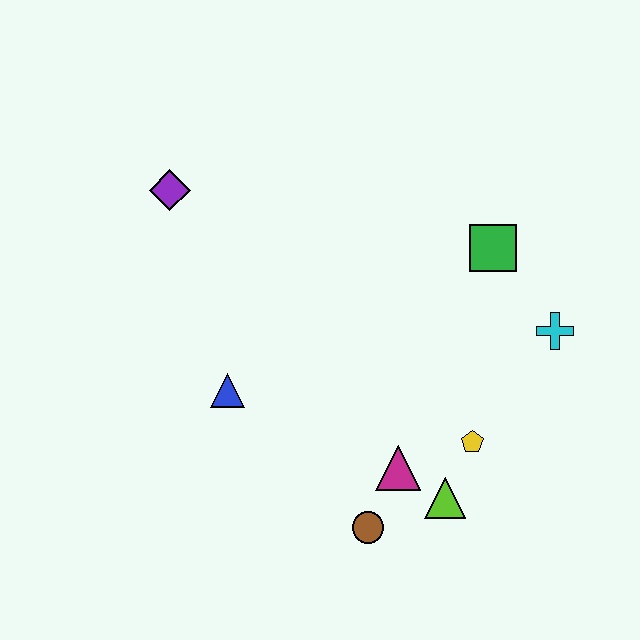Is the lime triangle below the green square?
Yes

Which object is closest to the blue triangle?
The magenta triangle is closest to the blue triangle.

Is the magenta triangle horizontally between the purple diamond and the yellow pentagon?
Yes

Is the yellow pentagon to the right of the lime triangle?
Yes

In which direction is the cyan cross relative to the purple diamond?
The cyan cross is to the right of the purple diamond.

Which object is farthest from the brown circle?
The purple diamond is farthest from the brown circle.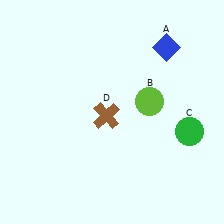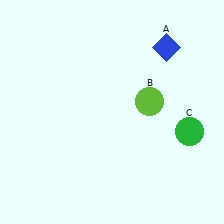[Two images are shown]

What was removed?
The brown cross (D) was removed in Image 2.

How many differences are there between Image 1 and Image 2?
There is 1 difference between the two images.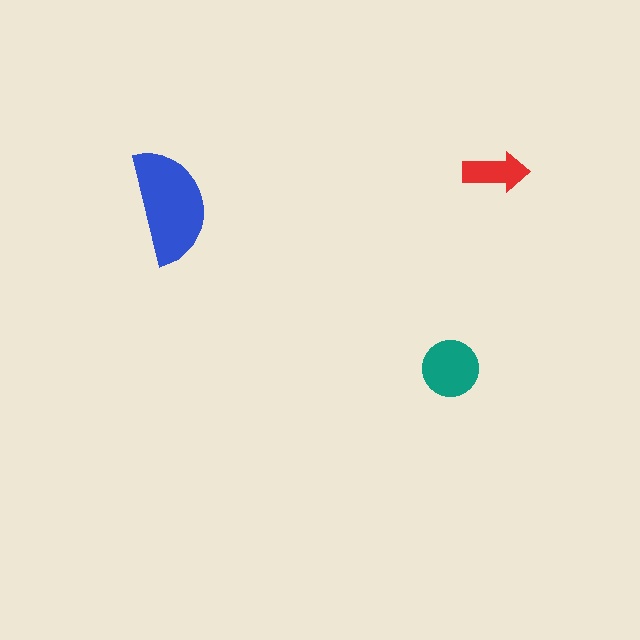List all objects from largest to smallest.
The blue semicircle, the teal circle, the red arrow.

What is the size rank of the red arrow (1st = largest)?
3rd.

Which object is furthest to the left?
The blue semicircle is leftmost.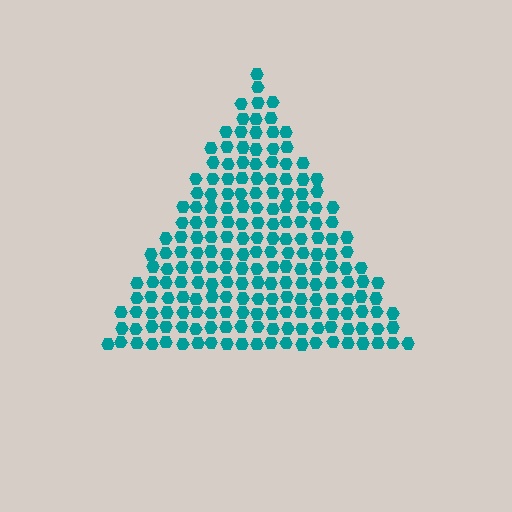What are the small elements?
The small elements are hexagons.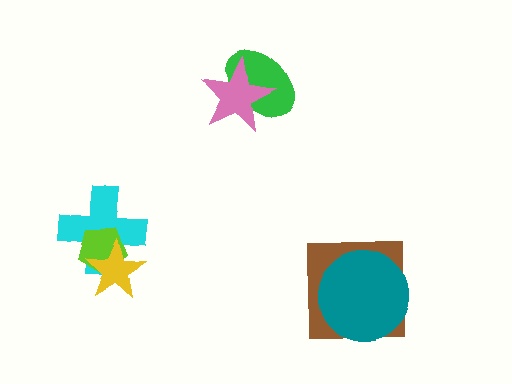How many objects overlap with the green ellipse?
1 object overlaps with the green ellipse.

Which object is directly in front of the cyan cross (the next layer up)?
The lime pentagon is directly in front of the cyan cross.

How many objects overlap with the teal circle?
1 object overlaps with the teal circle.